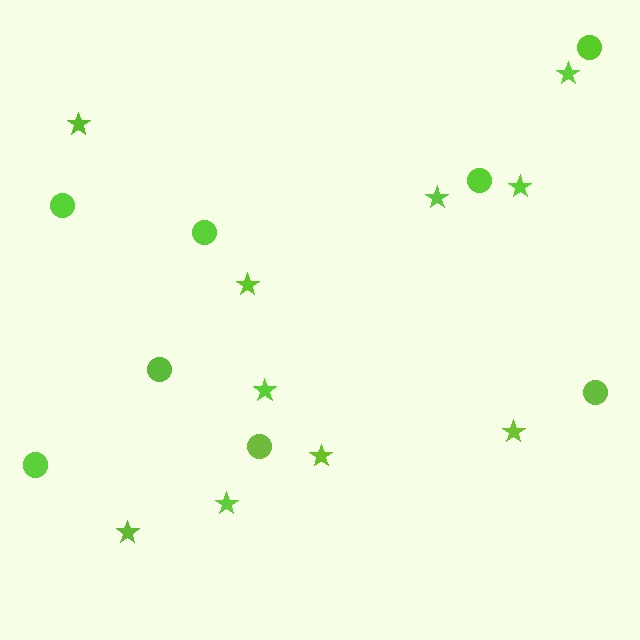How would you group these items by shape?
There are 2 groups: one group of circles (8) and one group of stars (10).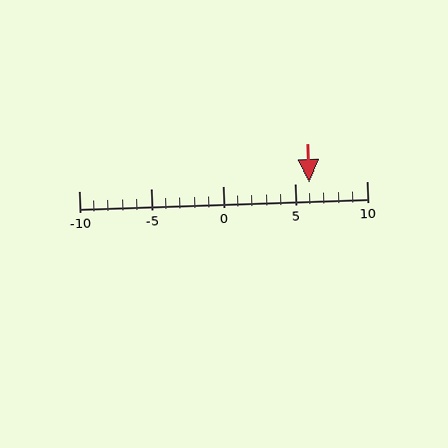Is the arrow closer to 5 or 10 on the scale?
The arrow is closer to 5.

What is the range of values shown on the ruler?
The ruler shows values from -10 to 10.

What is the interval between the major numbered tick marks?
The major tick marks are spaced 5 units apart.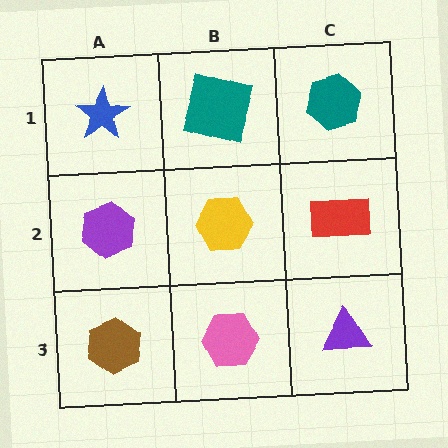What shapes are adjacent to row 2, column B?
A teal square (row 1, column B), a pink hexagon (row 3, column B), a purple hexagon (row 2, column A), a red rectangle (row 2, column C).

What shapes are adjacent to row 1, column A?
A purple hexagon (row 2, column A), a teal square (row 1, column B).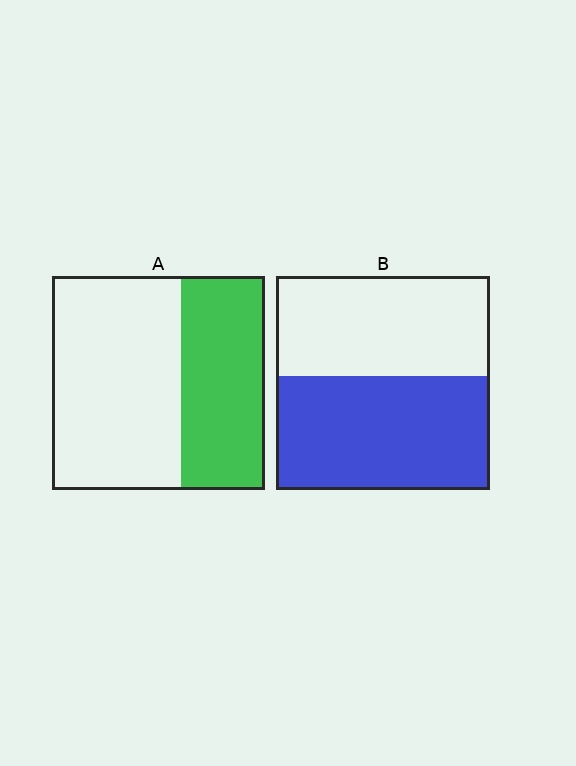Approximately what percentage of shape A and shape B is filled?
A is approximately 40% and B is approximately 55%.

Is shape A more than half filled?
No.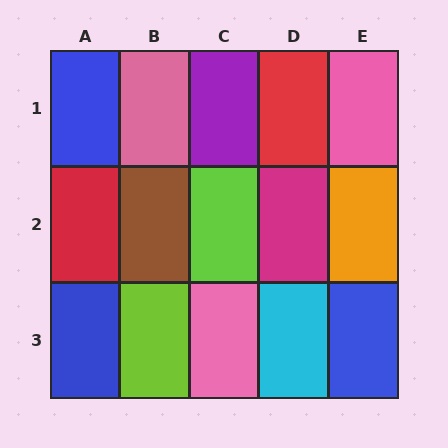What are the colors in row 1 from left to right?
Blue, pink, purple, red, pink.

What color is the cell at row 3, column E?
Blue.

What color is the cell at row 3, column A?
Blue.